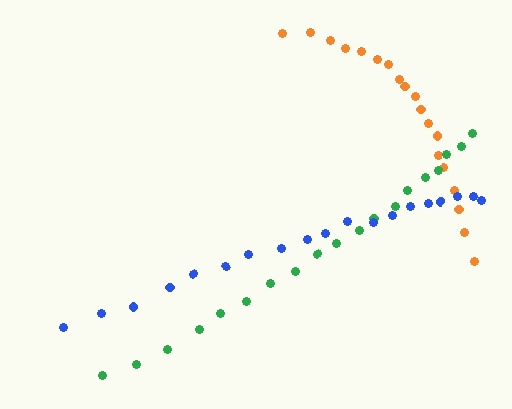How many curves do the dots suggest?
There are 3 distinct paths.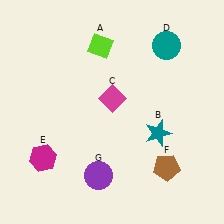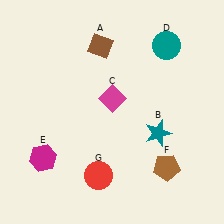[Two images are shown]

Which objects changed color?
A changed from lime to brown. G changed from purple to red.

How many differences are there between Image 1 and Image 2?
There are 2 differences between the two images.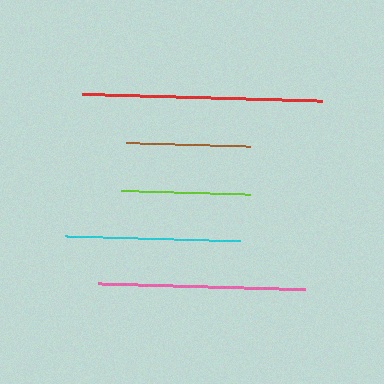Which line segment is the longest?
The red line is the longest at approximately 240 pixels.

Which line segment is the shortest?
The brown line is the shortest at approximately 124 pixels.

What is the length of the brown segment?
The brown segment is approximately 124 pixels long.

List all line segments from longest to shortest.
From longest to shortest: red, pink, cyan, lime, brown.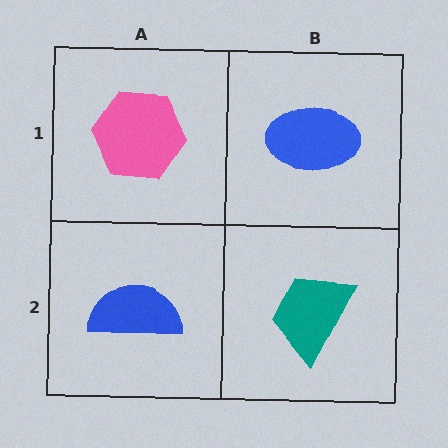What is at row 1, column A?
A pink hexagon.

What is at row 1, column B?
A blue ellipse.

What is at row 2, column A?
A blue semicircle.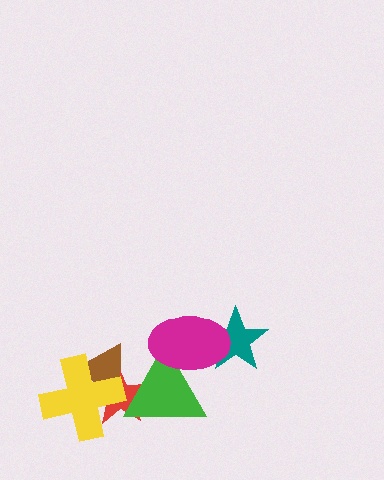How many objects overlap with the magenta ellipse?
2 objects overlap with the magenta ellipse.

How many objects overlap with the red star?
3 objects overlap with the red star.